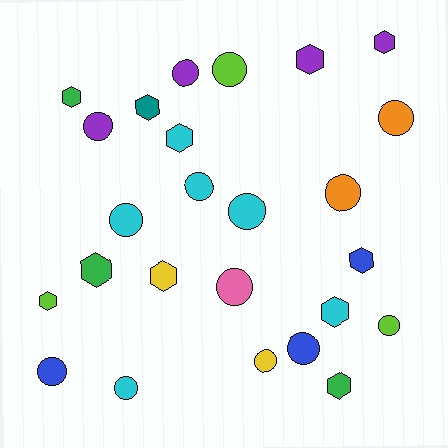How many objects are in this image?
There are 25 objects.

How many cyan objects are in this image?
There are 6 cyan objects.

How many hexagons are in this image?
There are 11 hexagons.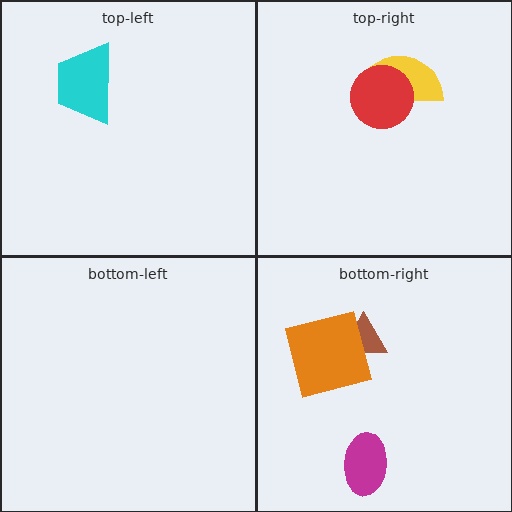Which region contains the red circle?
The top-right region.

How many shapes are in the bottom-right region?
3.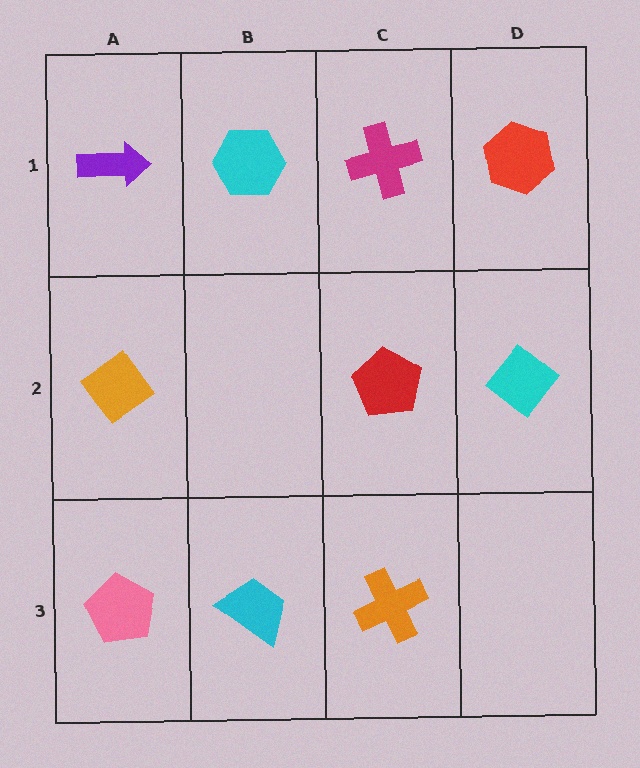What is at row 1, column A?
A purple arrow.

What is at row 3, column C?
An orange cross.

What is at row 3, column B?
A cyan trapezoid.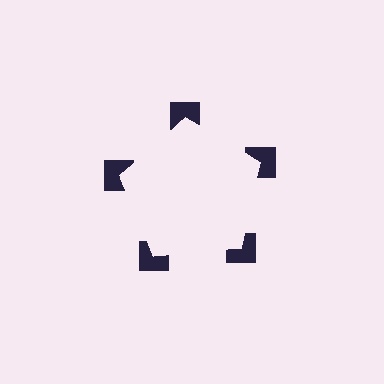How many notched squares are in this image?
There are 5 — one at each vertex of the illusory pentagon.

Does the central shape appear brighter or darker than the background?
It typically appears slightly brighter than the background, even though no actual brightness change is drawn.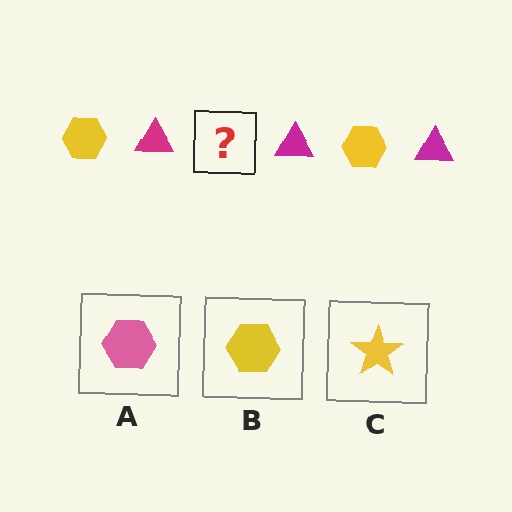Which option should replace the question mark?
Option B.